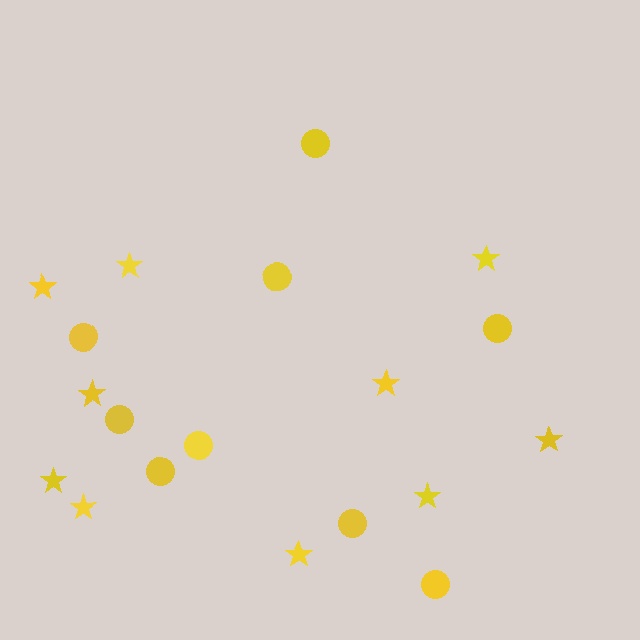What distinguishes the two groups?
There are 2 groups: one group of circles (9) and one group of stars (10).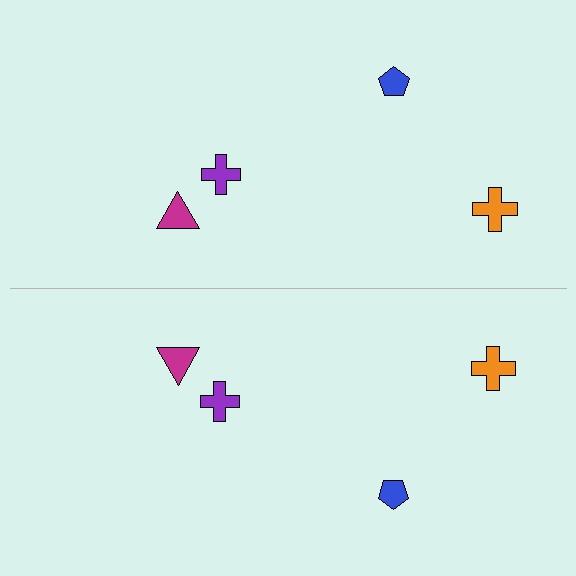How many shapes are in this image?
There are 8 shapes in this image.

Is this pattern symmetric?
Yes, this pattern has bilateral (reflection) symmetry.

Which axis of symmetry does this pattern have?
The pattern has a horizontal axis of symmetry running through the center of the image.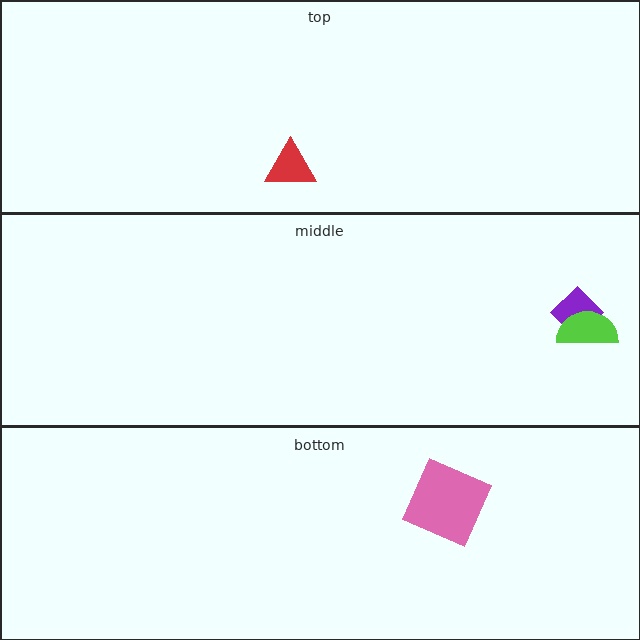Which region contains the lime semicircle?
The middle region.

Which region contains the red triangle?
The top region.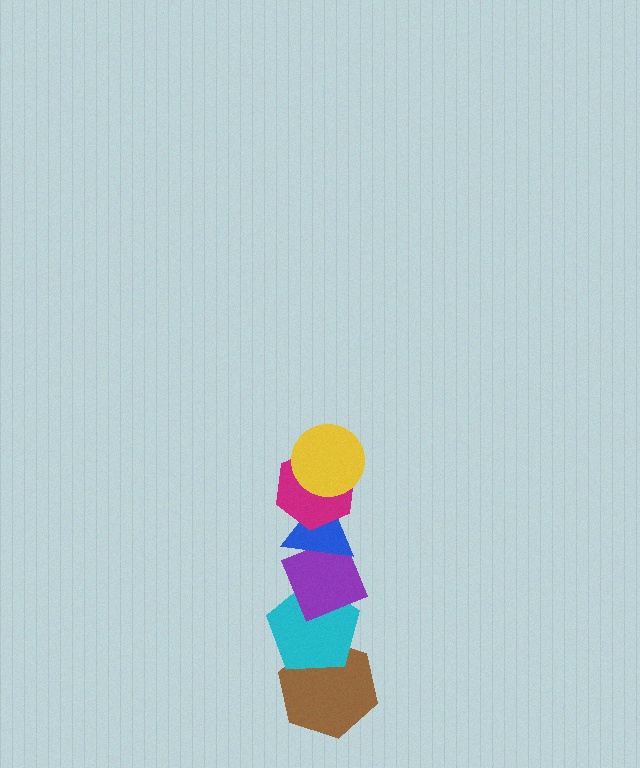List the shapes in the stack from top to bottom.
From top to bottom: the yellow circle, the magenta hexagon, the blue triangle, the purple diamond, the cyan pentagon, the brown hexagon.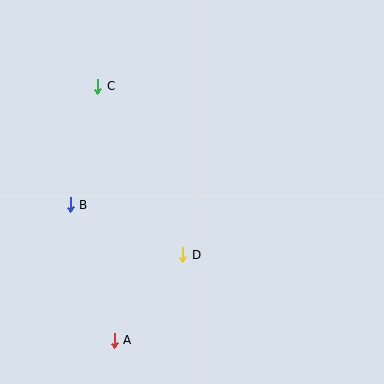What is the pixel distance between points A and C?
The distance between A and C is 254 pixels.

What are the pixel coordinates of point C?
Point C is at (98, 86).